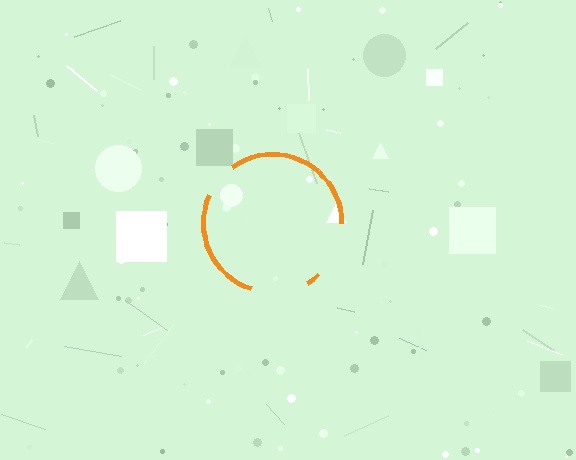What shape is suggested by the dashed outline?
The dashed outline suggests a circle.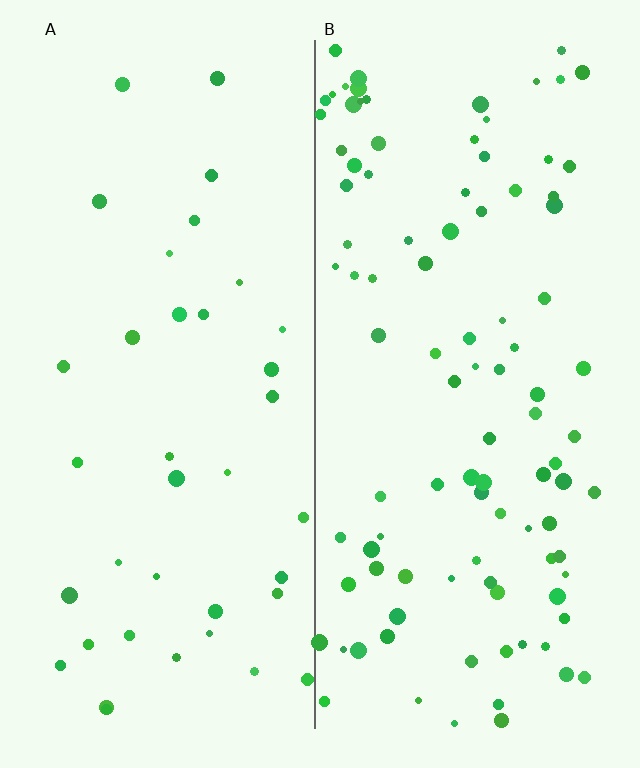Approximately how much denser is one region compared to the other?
Approximately 2.7× — region B over region A.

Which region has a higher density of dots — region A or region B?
B (the right).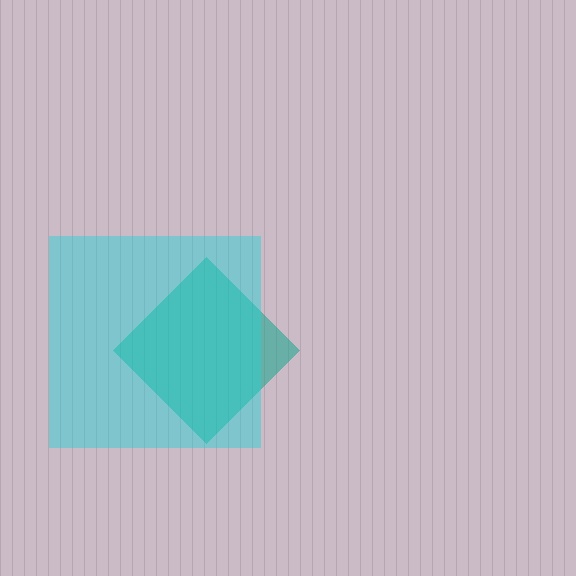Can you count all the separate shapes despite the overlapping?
Yes, there are 2 separate shapes.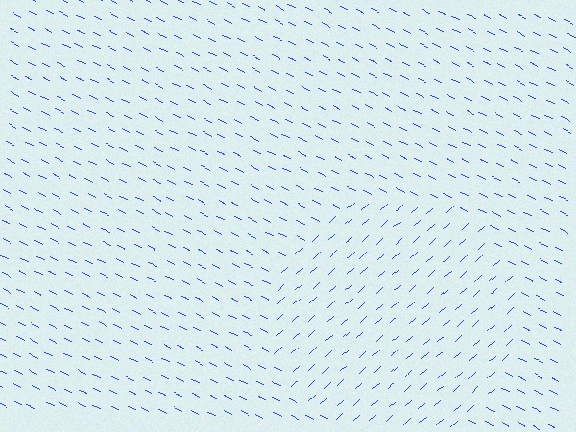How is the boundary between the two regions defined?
The boundary is defined purely by a change in line orientation (approximately 68 degrees difference). All lines are the same color and thickness.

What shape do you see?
I see a circle.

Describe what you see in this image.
The image is filled with small blue line segments. A circle region in the image has lines oriented differently from the surrounding lines, creating a visible texture boundary.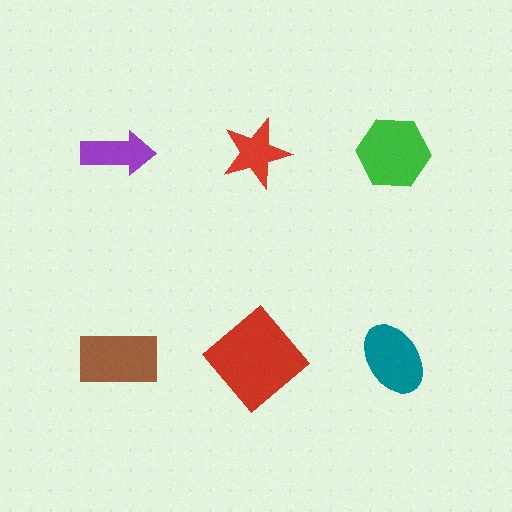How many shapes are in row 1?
3 shapes.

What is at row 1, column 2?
A red star.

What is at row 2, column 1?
A brown rectangle.